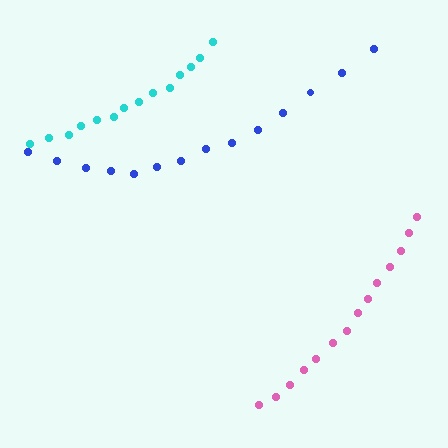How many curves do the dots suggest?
There are 3 distinct paths.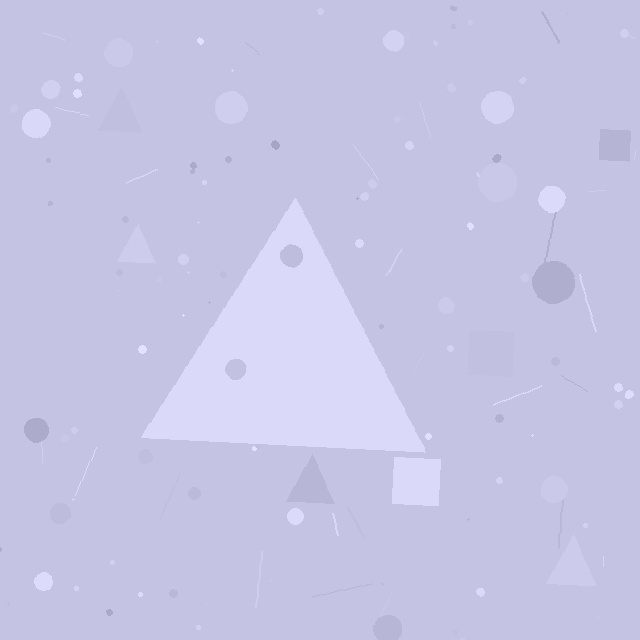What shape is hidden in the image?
A triangle is hidden in the image.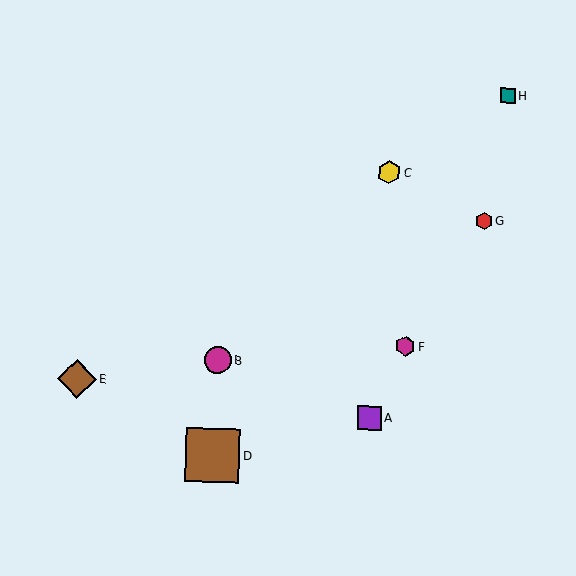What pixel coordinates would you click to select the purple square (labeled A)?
Click at (370, 418) to select the purple square A.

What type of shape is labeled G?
Shape G is a red hexagon.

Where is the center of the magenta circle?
The center of the magenta circle is at (218, 360).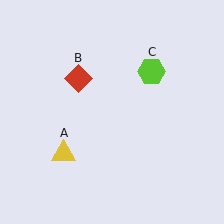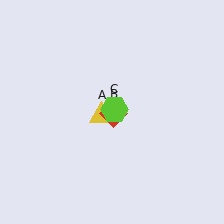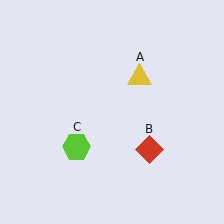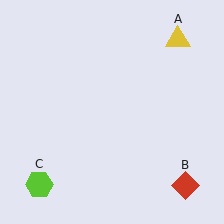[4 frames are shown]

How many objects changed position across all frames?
3 objects changed position: yellow triangle (object A), red diamond (object B), lime hexagon (object C).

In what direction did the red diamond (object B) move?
The red diamond (object B) moved down and to the right.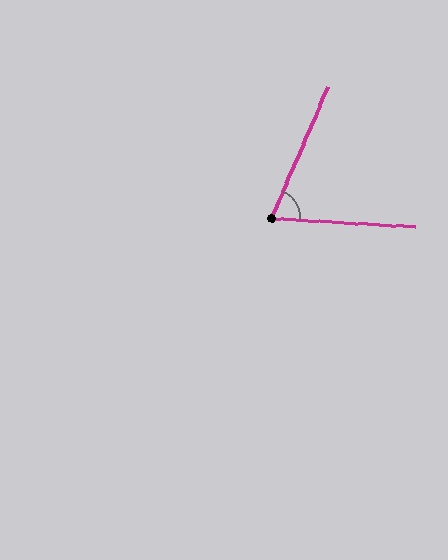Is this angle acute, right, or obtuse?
It is acute.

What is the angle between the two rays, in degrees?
Approximately 70 degrees.